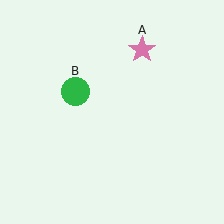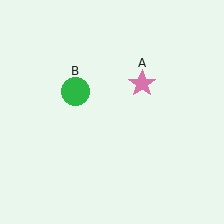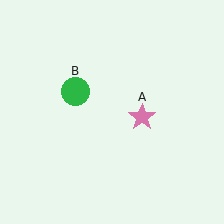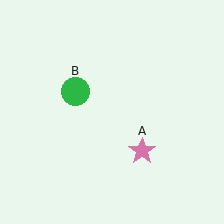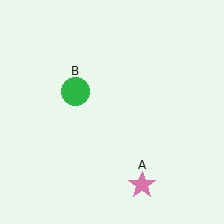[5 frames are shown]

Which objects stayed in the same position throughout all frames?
Green circle (object B) remained stationary.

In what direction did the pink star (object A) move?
The pink star (object A) moved down.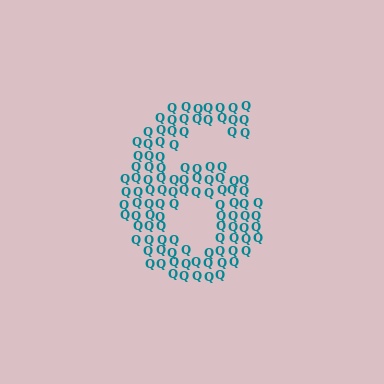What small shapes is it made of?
It is made of small letter Q's.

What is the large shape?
The large shape is the digit 6.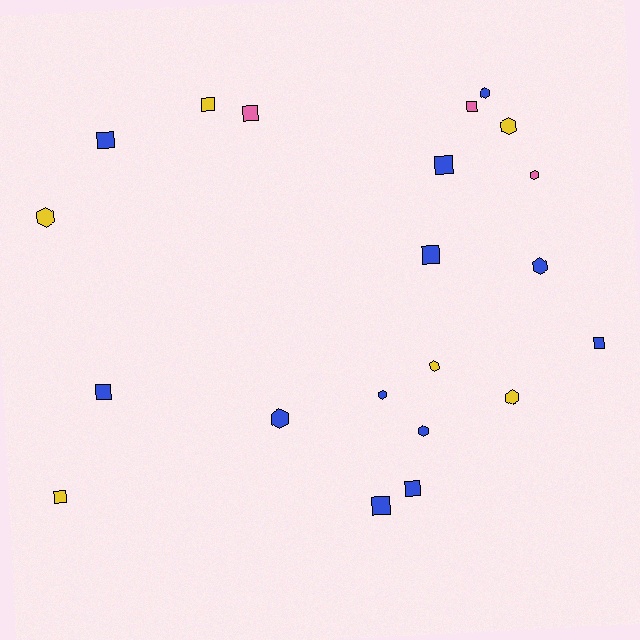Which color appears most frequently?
Blue, with 12 objects.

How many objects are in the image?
There are 21 objects.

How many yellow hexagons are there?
There are 4 yellow hexagons.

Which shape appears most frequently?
Square, with 11 objects.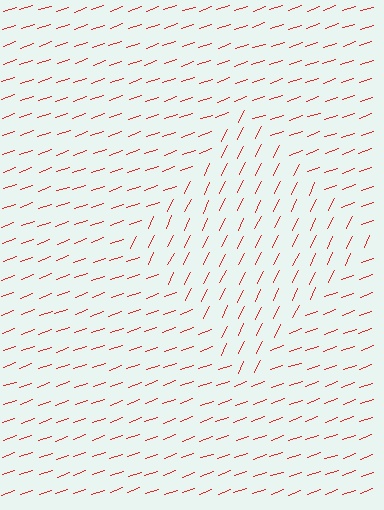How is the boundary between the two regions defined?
The boundary is defined purely by a change in line orientation (approximately 45 degrees difference). All lines are the same color and thickness.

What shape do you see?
I see a diamond.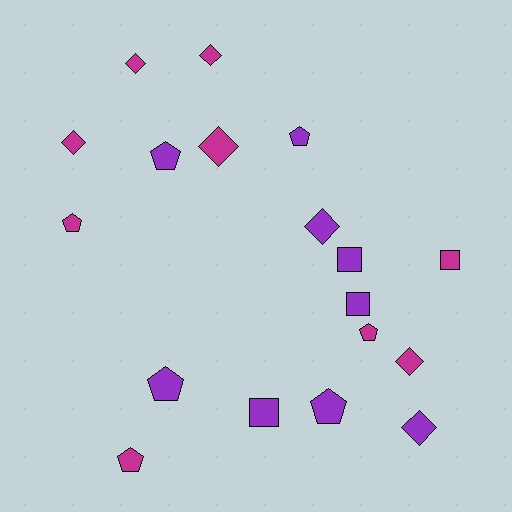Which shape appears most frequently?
Pentagon, with 7 objects.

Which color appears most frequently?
Purple, with 9 objects.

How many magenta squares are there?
There is 1 magenta square.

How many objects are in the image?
There are 18 objects.